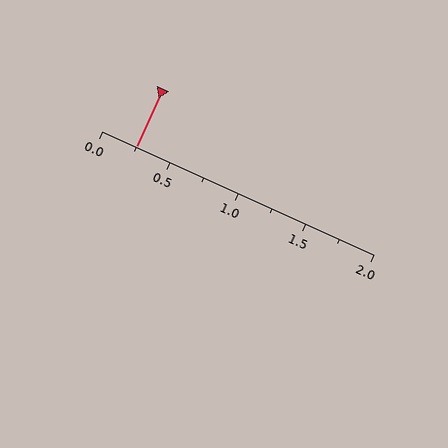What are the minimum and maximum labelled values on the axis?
The axis runs from 0.0 to 2.0.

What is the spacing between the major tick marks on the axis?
The major ticks are spaced 0.5 apart.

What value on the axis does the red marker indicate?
The marker indicates approximately 0.25.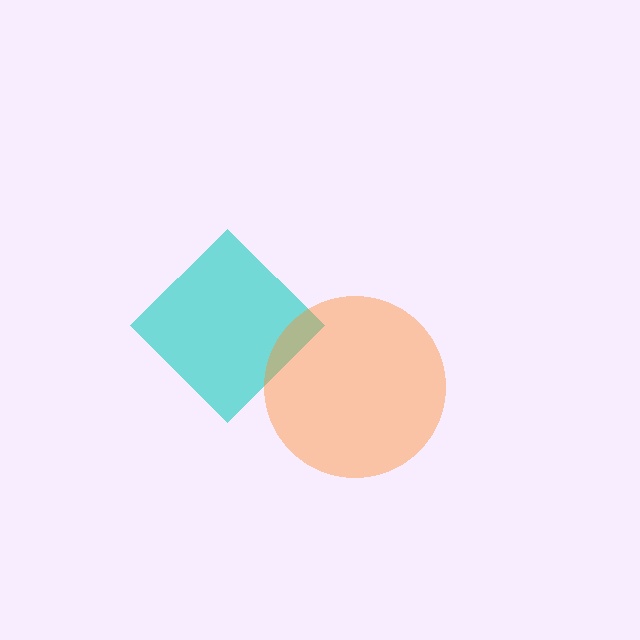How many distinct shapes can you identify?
There are 2 distinct shapes: a cyan diamond, an orange circle.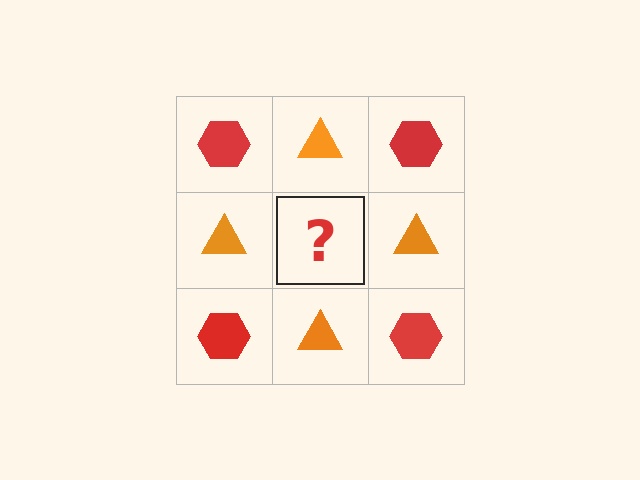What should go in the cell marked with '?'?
The missing cell should contain a red hexagon.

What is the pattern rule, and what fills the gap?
The rule is that it alternates red hexagon and orange triangle in a checkerboard pattern. The gap should be filled with a red hexagon.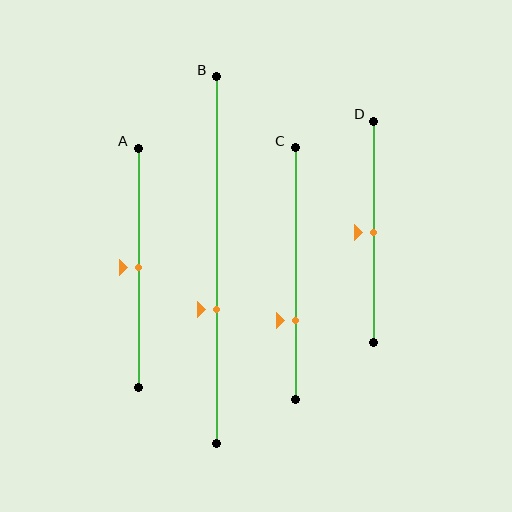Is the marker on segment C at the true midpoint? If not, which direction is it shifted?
No, the marker on segment C is shifted downward by about 18% of the segment length.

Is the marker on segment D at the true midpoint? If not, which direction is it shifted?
Yes, the marker on segment D is at the true midpoint.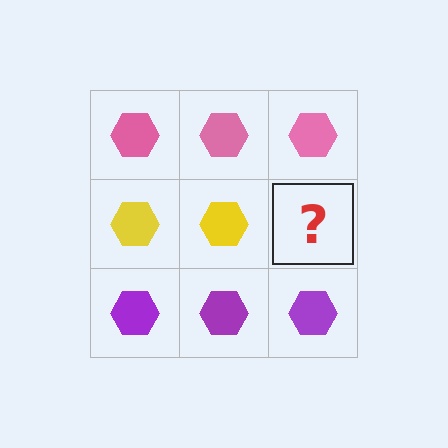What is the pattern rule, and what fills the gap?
The rule is that each row has a consistent color. The gap should be filled with a yellow hexagon.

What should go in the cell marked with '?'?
The missing cell should contain a yellow hexagon.